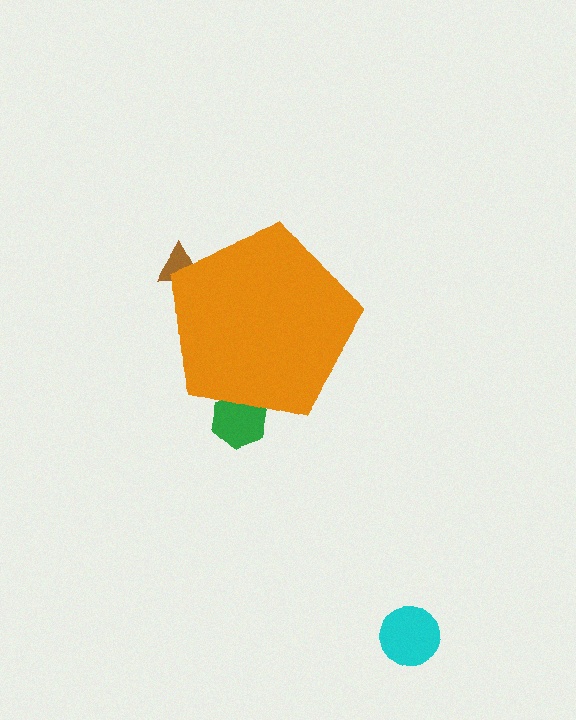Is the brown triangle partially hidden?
Yes, the brown triangle is partially hidden behind the orange pentagon.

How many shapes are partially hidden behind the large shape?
2 shapes are partially hidden.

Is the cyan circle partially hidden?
No, the cyan circle is fully visible.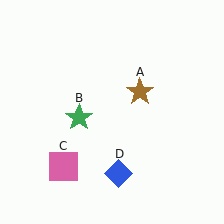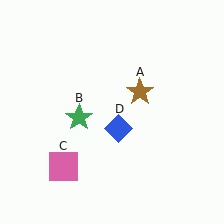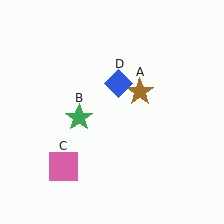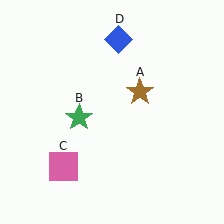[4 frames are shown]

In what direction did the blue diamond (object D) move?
The blue diamond (object D) moved up.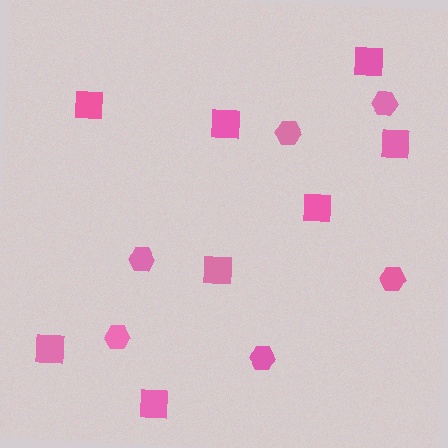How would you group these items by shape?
There are 2 groups: one group of squares (8) and one group of hexagons (6).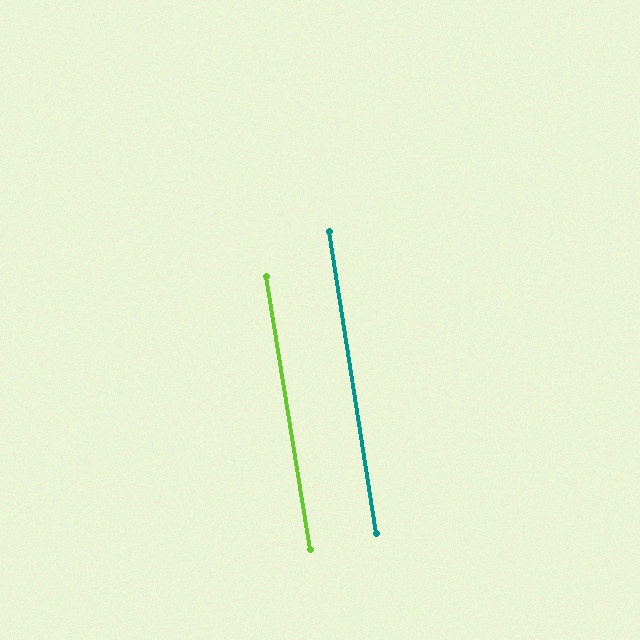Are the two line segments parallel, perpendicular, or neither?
Parallel — their directions differ by only 0.2°.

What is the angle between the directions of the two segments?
Approximately 0 degrees.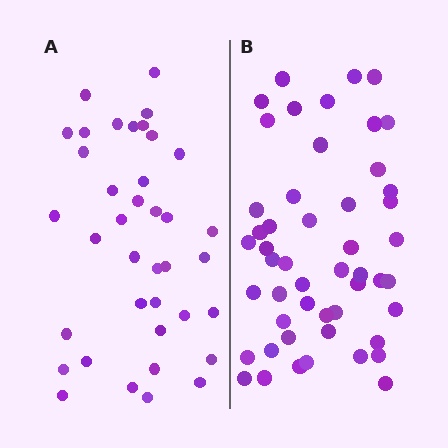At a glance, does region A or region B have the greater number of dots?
Region B (the right region) has more dots.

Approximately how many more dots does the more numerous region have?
Region B has roughly 12 or so more dots than region A.